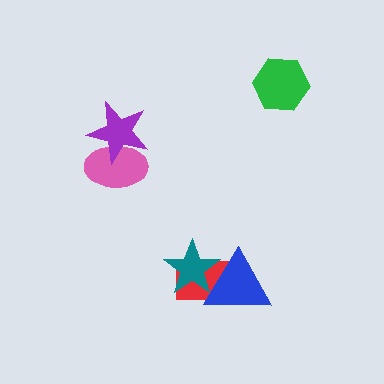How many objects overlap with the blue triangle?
2 objects overlap with the blue triangle.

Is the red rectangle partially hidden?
Yes, it is partially covered by another shape.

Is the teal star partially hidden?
Yes, it is partially covered by another shape.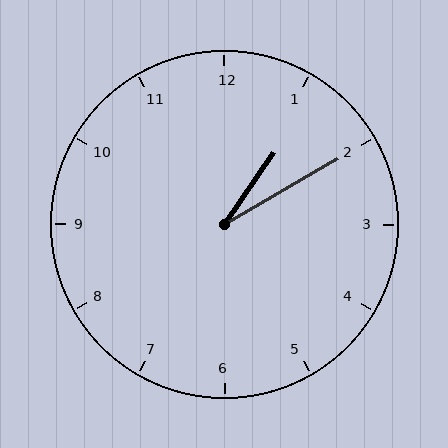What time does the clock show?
1:10.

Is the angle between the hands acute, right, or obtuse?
It is acute.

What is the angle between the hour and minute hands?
Approximately 25 degrees.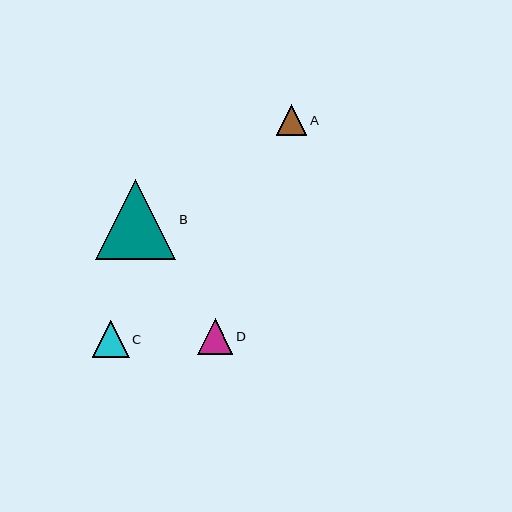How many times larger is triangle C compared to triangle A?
Triangle C is approximately 1.2 times the size of triangle A.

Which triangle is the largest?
Triangle B is the largest with a size of approximately 80 pixels.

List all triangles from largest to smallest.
From largest to smallest: B, C, D, A.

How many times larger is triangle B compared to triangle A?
Triangle B is approximately 2.6 times the size of triangle A.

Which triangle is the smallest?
Triangle A is the smallest with a size of approximately 31 pixels.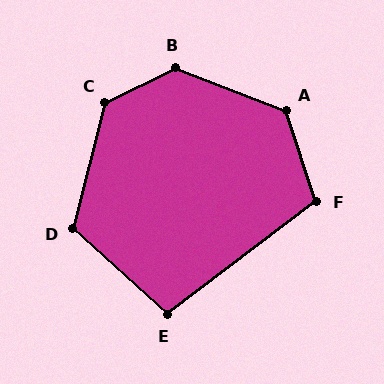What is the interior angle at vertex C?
Approximately 130 degrees (obtuse).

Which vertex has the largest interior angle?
B, at approximately 133 degrees.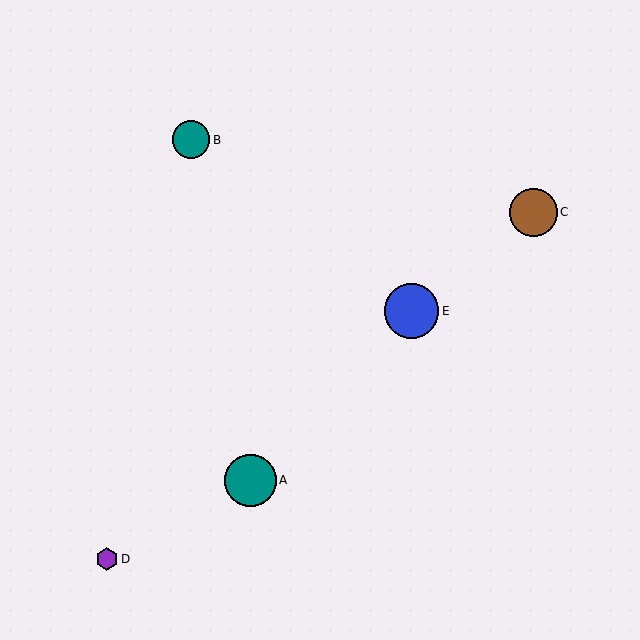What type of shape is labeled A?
Shape A is a teal circle.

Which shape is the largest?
The blue circle (labeled E) is the largest.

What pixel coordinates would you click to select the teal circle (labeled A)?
Click at (250, 481) to select the teal circle A.